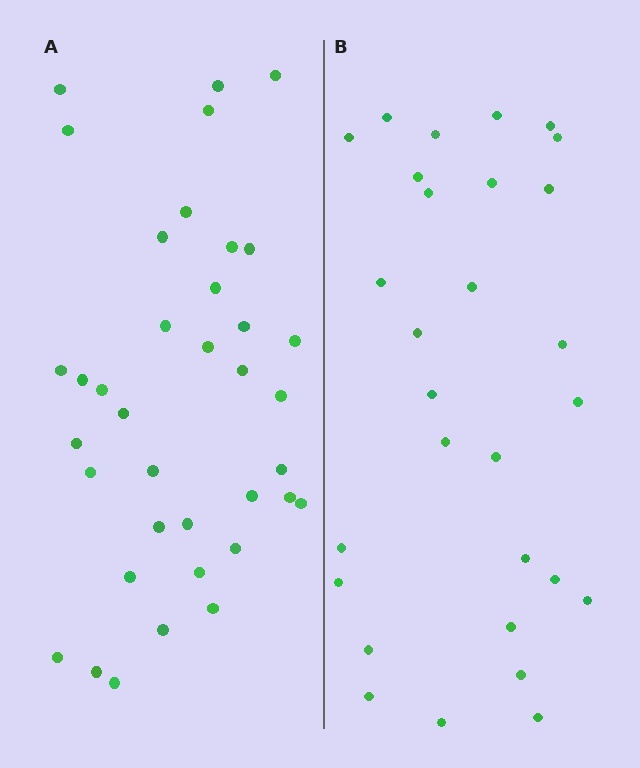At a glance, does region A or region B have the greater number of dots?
Region A (the left region) has more dots.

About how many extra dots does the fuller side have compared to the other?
Region A has roughly 8 or so more dots than region B.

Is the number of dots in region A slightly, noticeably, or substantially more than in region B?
Region A has noticeably more, but not dramatically so. The ratio is roughly 1.3 to 1.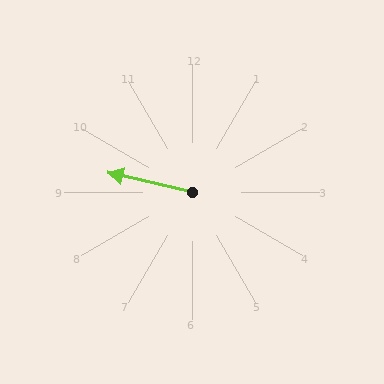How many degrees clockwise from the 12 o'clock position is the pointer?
Approximately 283 degrees.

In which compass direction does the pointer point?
West.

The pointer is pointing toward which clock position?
Roughly 9 o'clock.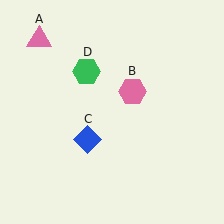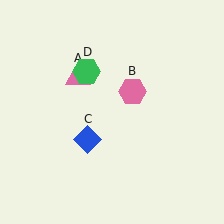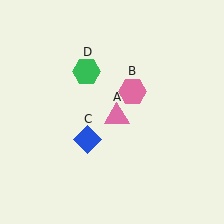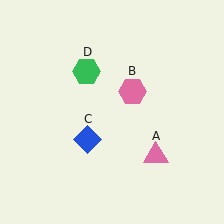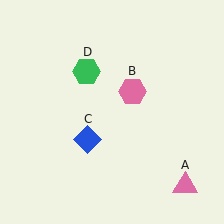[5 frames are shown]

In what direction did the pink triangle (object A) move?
The pink triangle (object A) moved down and to the right.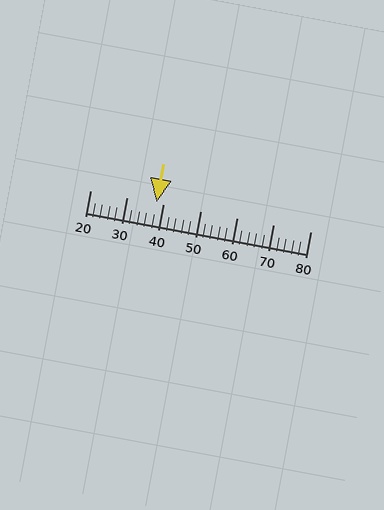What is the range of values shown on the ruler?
The ruler shows values from 20 to 80.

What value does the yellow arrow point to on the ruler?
The yellow arrow points to approximately 38.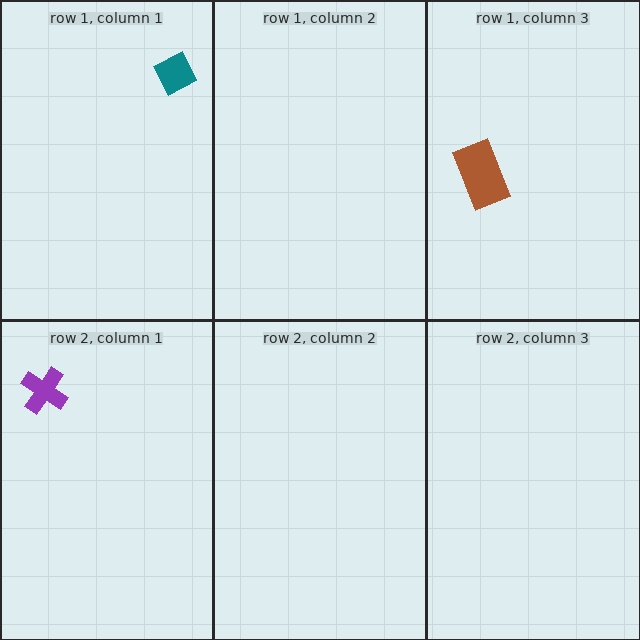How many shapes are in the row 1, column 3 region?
1.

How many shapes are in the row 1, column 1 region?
1.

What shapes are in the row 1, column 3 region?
The brown rectangle.